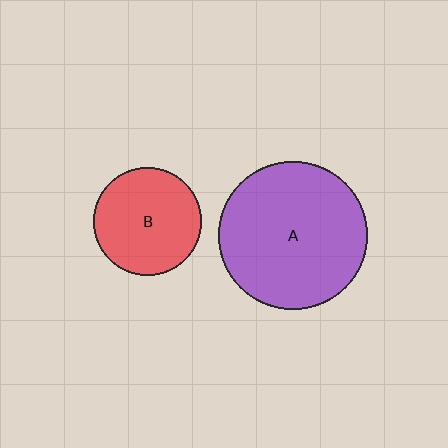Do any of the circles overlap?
No, none of the circles overlap.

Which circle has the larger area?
Circle A (purple).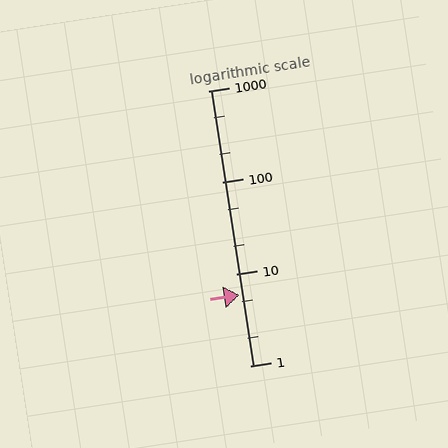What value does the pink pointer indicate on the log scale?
The pointer indicates approximately 5.9.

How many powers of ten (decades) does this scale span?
The scale spans 3 decades, from 1 to 1000.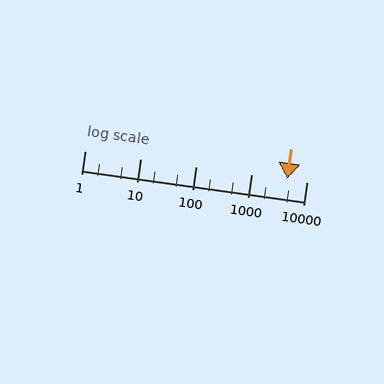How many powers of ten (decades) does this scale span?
The scale spans 4 decades, from 1 to 10000.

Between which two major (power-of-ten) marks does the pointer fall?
The pointer is between 1000 and 10000.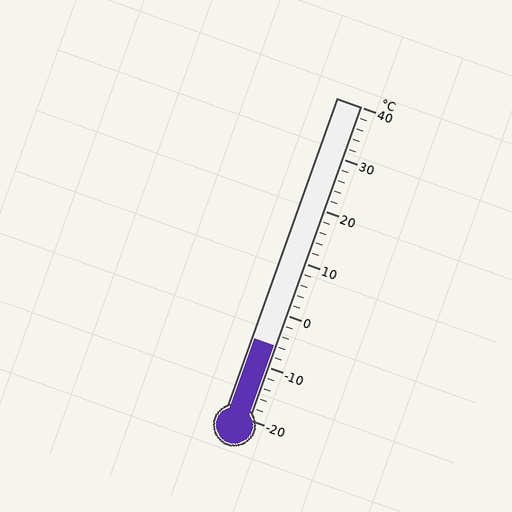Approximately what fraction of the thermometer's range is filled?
The thermometer is filled to approximately 25% of its range.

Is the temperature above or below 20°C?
The temperature is below 20°C.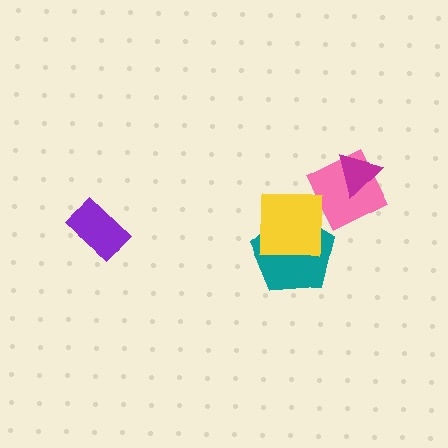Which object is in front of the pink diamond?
The magenta triangle is in front of the pink diamond.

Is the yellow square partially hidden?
No, no other shape covers it.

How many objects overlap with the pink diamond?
1 object overlaps with the pink diamond.